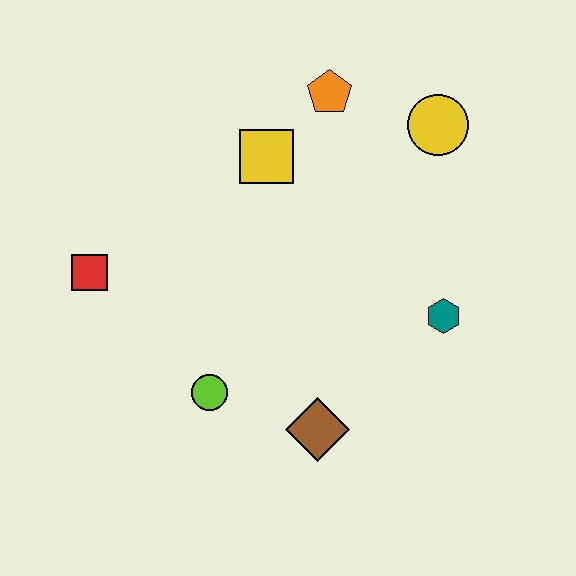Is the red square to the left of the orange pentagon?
Yes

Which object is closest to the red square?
The lime circle is closest to the red square.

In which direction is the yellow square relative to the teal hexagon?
The yellow square is to the left of the teal hexagon.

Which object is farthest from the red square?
The yellow circle is farthest from the red square.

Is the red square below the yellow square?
Yes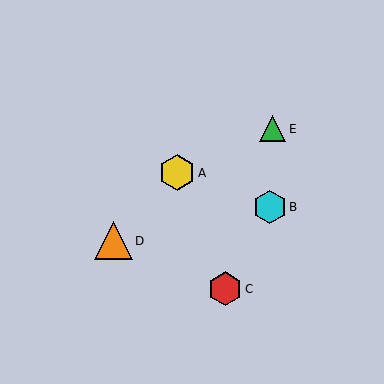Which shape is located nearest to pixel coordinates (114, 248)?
The orange triangle (labeled D) at (113, 241) is nearest to that location.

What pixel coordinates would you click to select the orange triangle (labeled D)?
Click at (113, 241) to select the orange triangle D.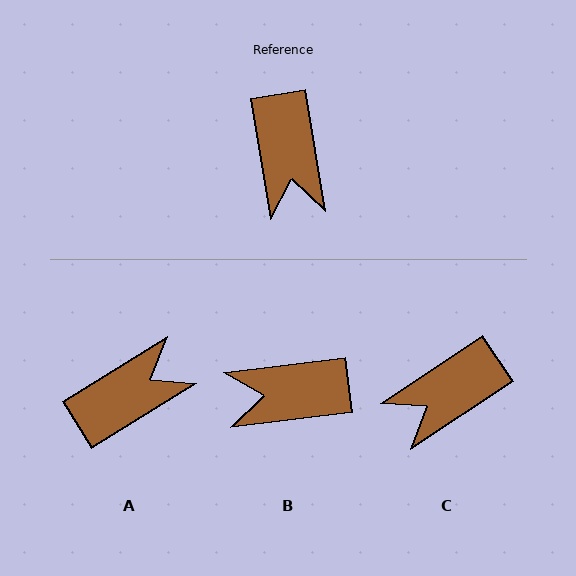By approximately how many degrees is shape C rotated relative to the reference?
Approximately 65 degrees clockwise.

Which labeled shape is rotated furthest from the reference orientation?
A, about 113 degrees away.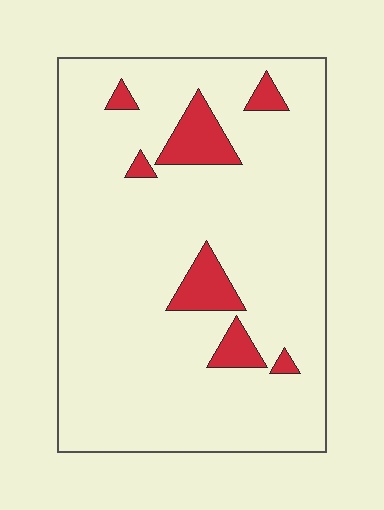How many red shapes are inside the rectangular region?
7.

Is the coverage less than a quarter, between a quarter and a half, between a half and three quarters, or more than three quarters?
Less than a quarter.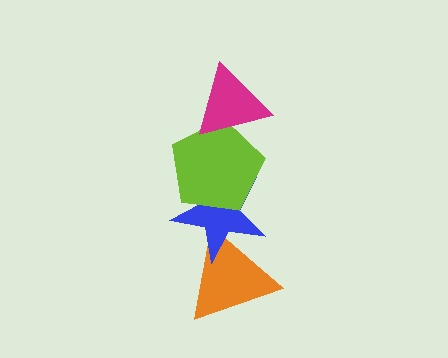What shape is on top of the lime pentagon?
The magenta triangle is on top of the lime pentagon.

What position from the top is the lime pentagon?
The lime pentagon is 2nd from the top.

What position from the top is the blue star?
The blue star is 3rd from the top.